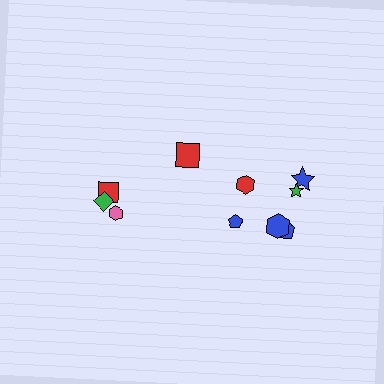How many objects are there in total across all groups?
There are 10 objects.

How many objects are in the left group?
There are 4 objects.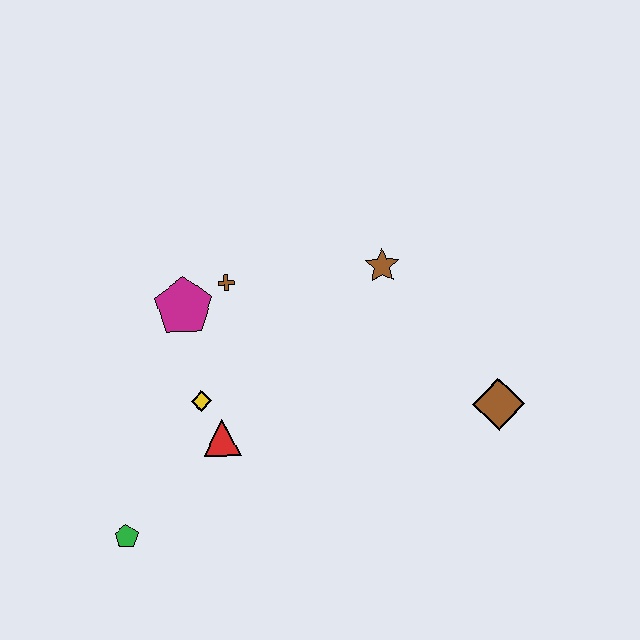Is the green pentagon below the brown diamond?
Yes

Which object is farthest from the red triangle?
The brown diamond is farthest from the red triangle.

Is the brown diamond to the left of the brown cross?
No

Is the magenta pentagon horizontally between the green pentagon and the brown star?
Yes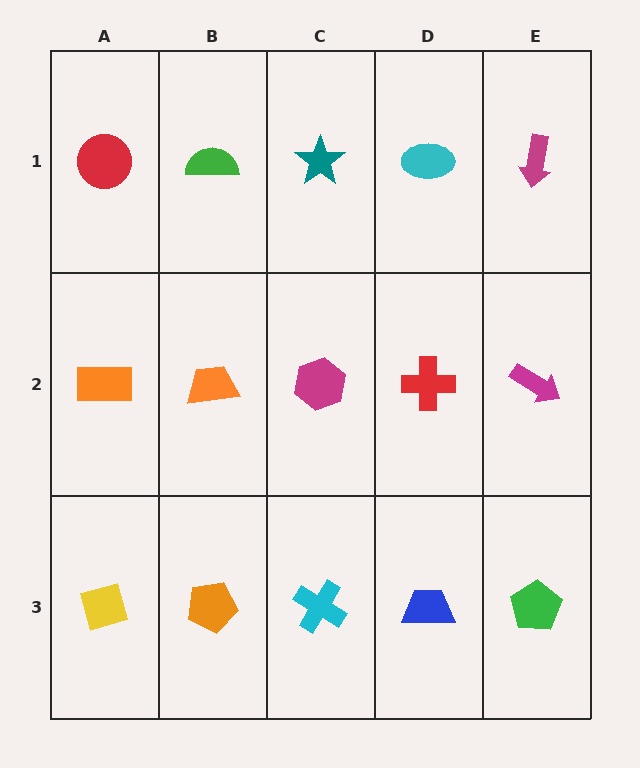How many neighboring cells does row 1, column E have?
2.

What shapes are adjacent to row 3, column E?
A magenta arrow (row 2, column E), a blue trapezoid (row 3, column D).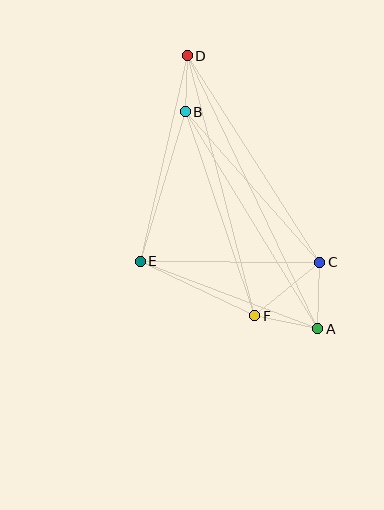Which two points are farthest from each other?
Points A and D are farthest from each other.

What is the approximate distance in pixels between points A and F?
The distance between A and F is approximately 64 pixels.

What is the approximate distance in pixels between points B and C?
The distance between B and C is approximately 202 pixels.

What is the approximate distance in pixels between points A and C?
The distance between A and C is approximately 67 pixels.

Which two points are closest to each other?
Points B and D are closest to each other.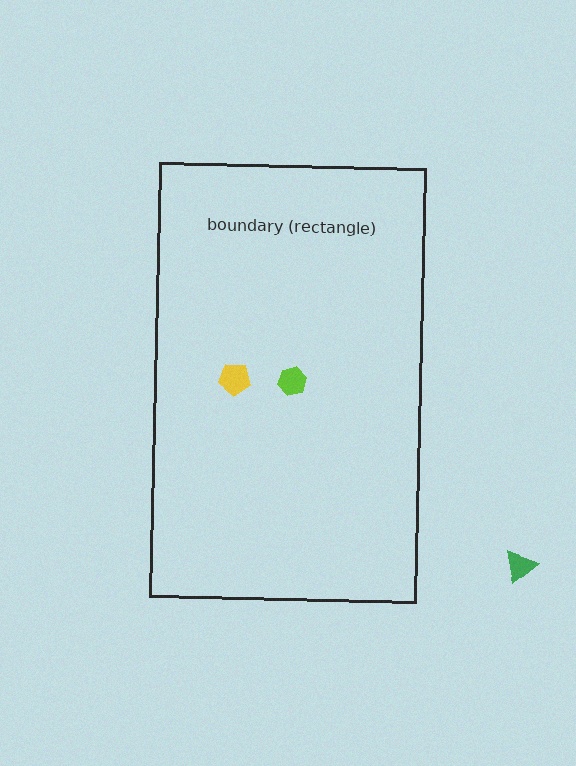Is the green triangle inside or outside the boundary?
Outside.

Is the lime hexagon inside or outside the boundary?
Inside.